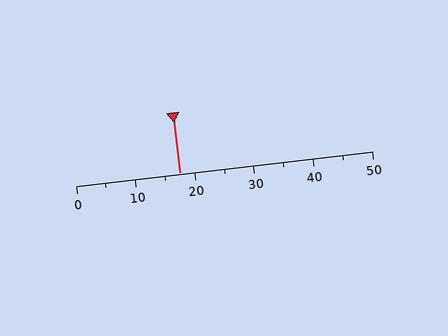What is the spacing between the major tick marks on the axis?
The major ticks are spaced 10 apart.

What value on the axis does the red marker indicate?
The marker indicates approximately 17.5.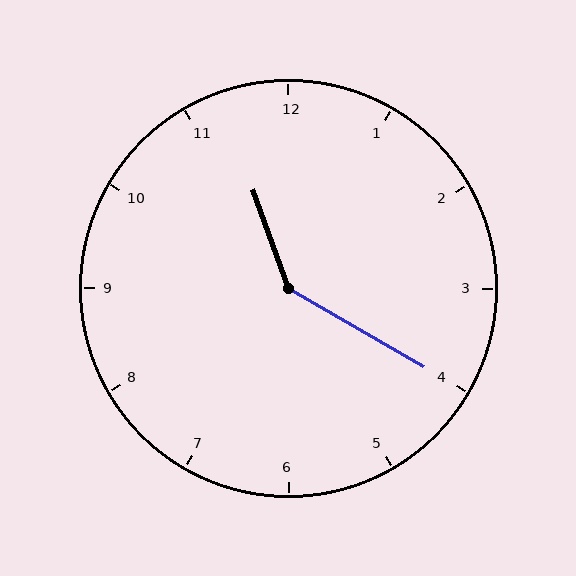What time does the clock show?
11:20.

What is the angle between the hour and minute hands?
Approximately 140 degrees.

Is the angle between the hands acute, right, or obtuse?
It is obtuse.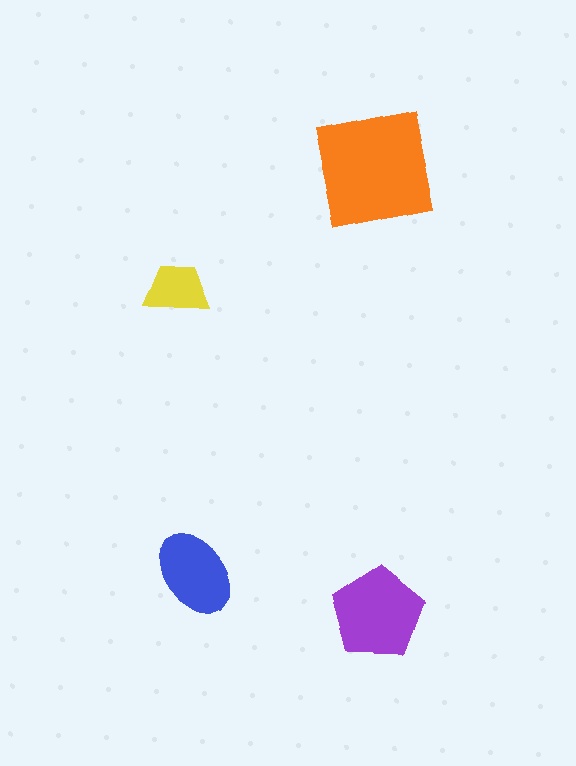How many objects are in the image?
There are 4 objects in the image.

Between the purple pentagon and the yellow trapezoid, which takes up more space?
The purple pentagon.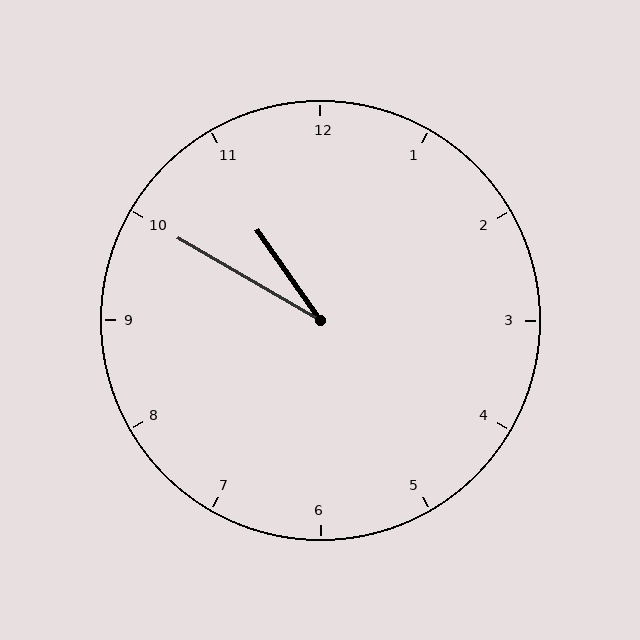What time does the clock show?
10:50.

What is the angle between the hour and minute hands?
Approximately 25 degrees.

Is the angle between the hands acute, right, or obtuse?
It is acute.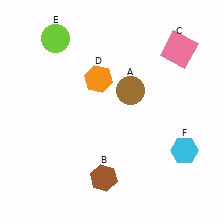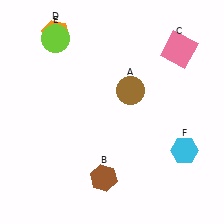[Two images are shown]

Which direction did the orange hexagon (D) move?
The orange hexagon (D) moved up.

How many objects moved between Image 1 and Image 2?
1 object moved between the two images.